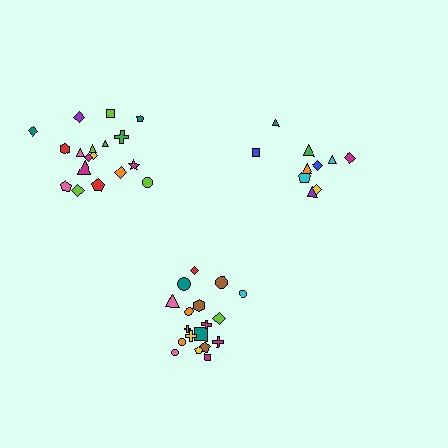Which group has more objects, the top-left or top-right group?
The top-left group.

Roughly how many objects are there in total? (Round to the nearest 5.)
Roughly 45 objects in total.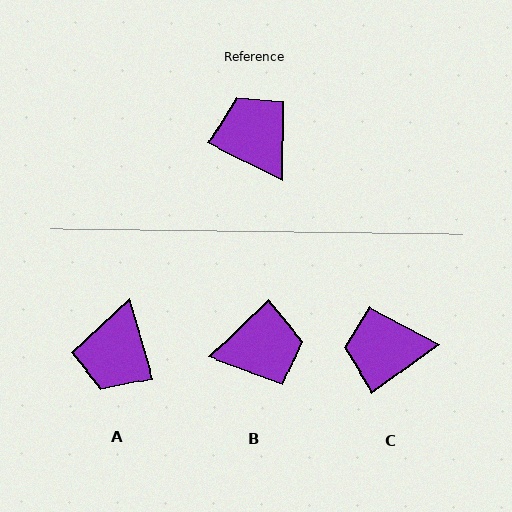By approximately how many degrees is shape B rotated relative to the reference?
Approximately 110 degrees clockwise.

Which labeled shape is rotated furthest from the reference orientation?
A, about 133 degrees away.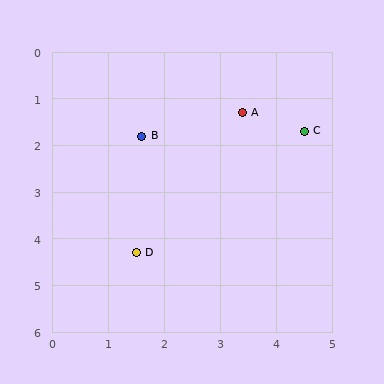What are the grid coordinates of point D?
Point D is at approximately (1.5, 4.3).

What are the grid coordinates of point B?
Point B is at approximately (1.6, 1.8).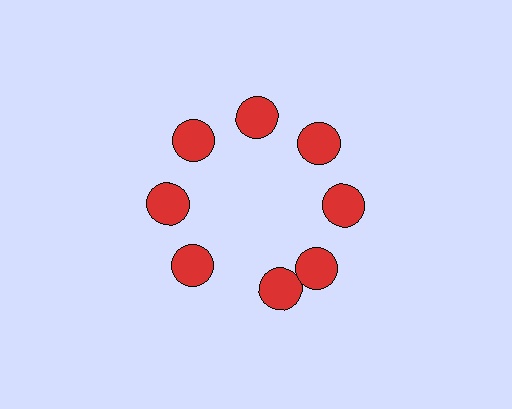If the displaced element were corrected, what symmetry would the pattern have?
It would have 8-fold rotational symmetry — the pattern would map onto itself every 45 degrees.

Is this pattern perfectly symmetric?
No. The 8 red circles are arranged in a ring, but one element near the 6 o'clock position is rotated out of alignment along the ring, breaking the 8-fold rotational symmetry.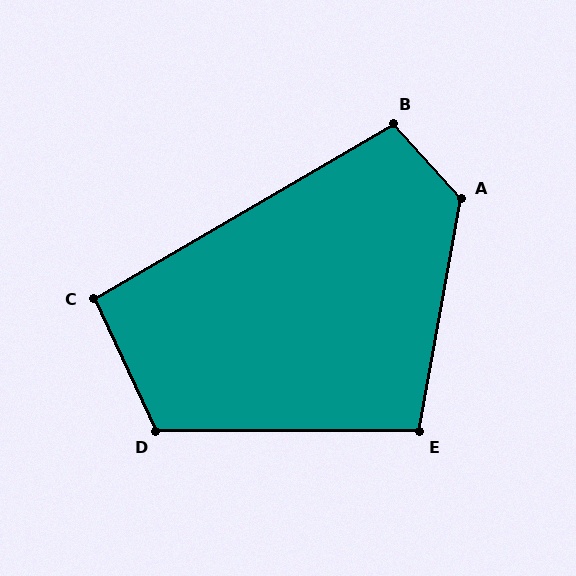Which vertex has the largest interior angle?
A, at approximately 128 degrees.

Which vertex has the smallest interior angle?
C, at approximately 95 degrees.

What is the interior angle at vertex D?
Approximately 115 degrees (obtuse).